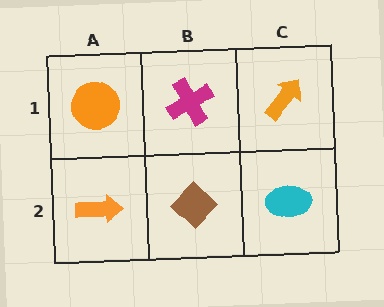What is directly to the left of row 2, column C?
A brown diamond.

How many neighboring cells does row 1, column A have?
2.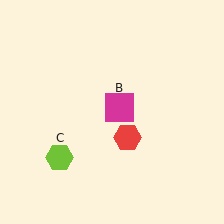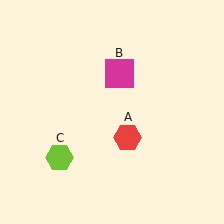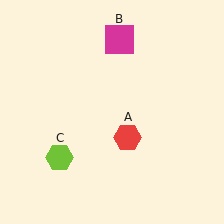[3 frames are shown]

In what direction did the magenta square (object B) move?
The magenta square (object B) moved up.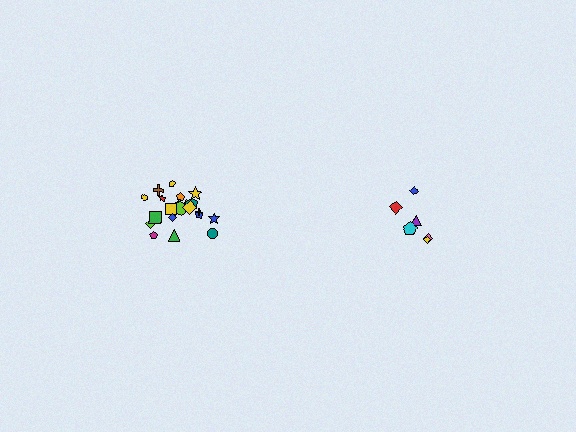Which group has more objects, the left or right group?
The left group.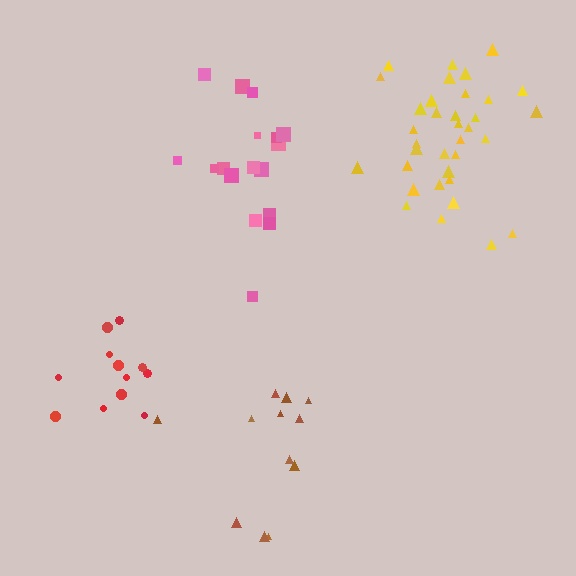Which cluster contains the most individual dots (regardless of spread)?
Yellow (35).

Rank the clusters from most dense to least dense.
yellow, pink, red, brown.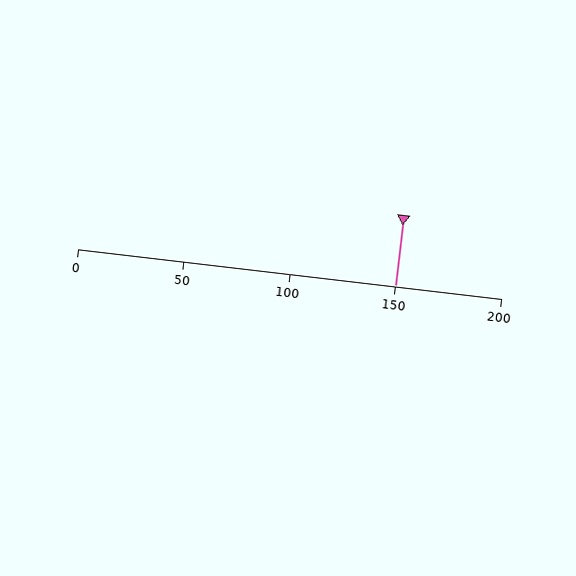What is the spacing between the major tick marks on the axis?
The major ticks are spaced 50 apart.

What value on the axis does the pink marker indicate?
The marker indicates approximately 150.